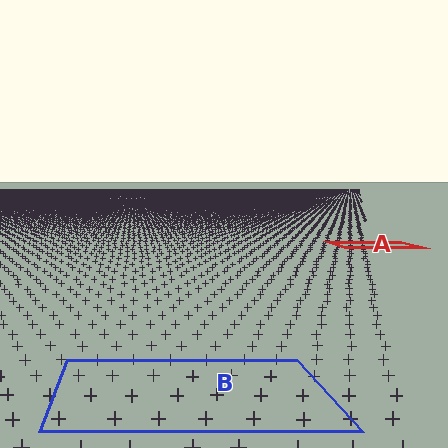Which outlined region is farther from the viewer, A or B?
Region A is farther from the viewer — the texture elements inside it appear smaller and more densely packed.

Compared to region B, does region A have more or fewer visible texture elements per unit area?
Region A has more texture elements per unit area — they are packed more densely because it is farther away.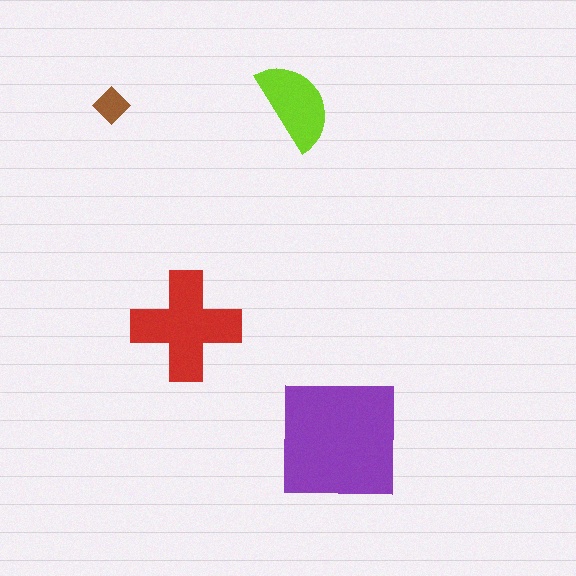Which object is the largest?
The purple square.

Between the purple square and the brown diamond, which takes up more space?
The purple square.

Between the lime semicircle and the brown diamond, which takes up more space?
The lime semicircle.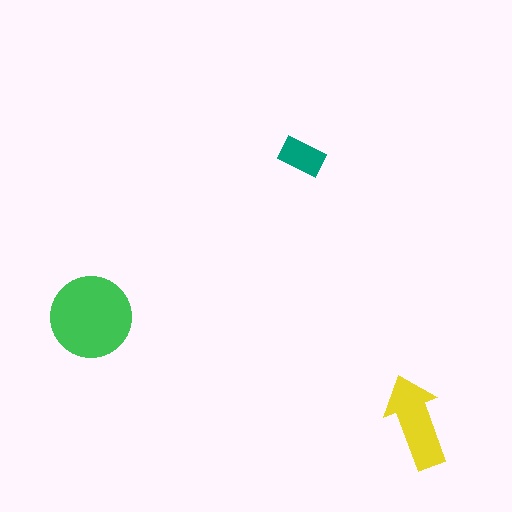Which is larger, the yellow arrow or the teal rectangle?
The yellow arrow.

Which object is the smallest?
The teal rectangle.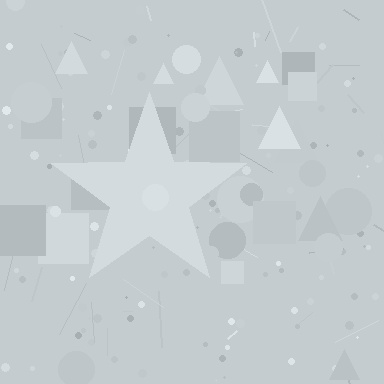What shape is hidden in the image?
A star is hidden in the image.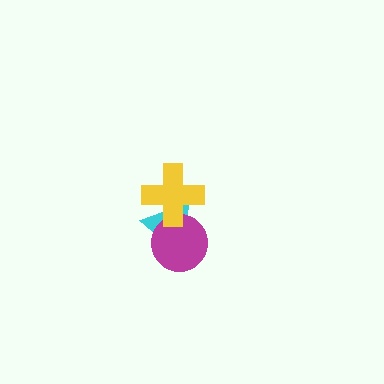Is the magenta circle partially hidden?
Yes, it is partially covered by another shape.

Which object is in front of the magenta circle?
The yellow cross is in front of the magenta circle.